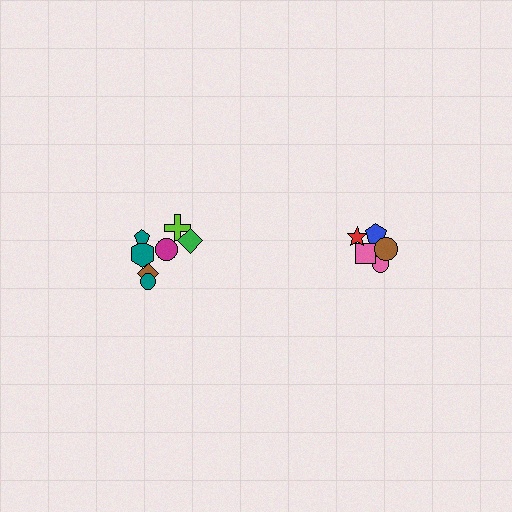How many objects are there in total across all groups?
There are 12 objects.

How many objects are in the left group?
There are 7 objects.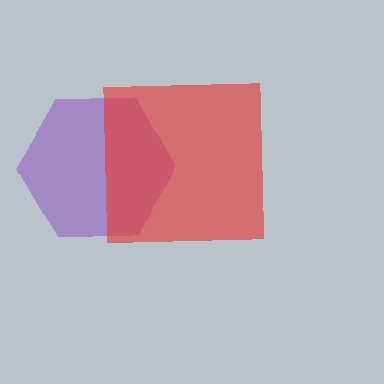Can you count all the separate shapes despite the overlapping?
Yes, there are 2 separate shapes.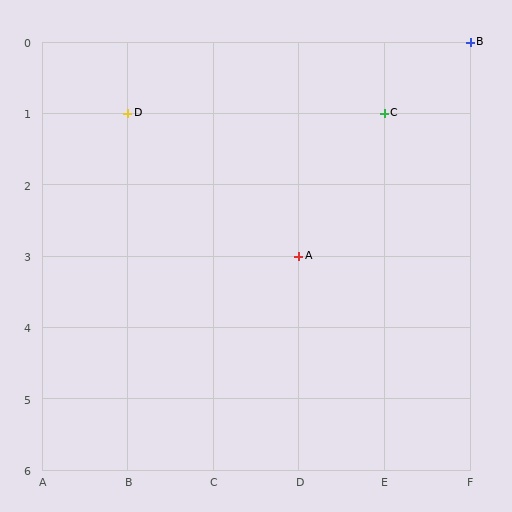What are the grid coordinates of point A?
Point A is at grid coordinates (D, 3).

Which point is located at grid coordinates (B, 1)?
Point D is at (B, 1).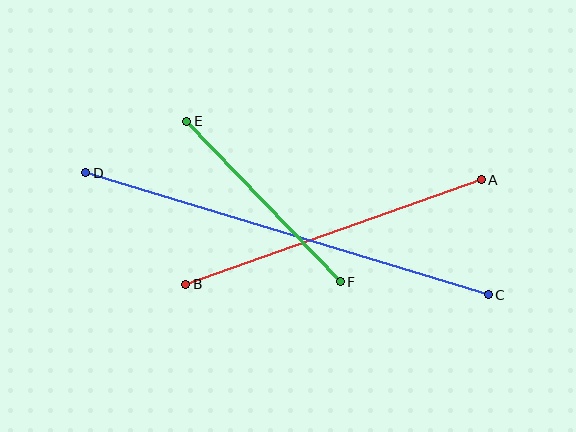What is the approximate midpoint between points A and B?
The midpoint is at approximately (334, 232) pixels.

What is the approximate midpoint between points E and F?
The midpoint is at approximately (263, 201) pixels.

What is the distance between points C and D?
The distance is approximately 421 pixels.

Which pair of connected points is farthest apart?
Points C and D are farthest apart.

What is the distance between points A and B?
The distance is approximately 313 pixels.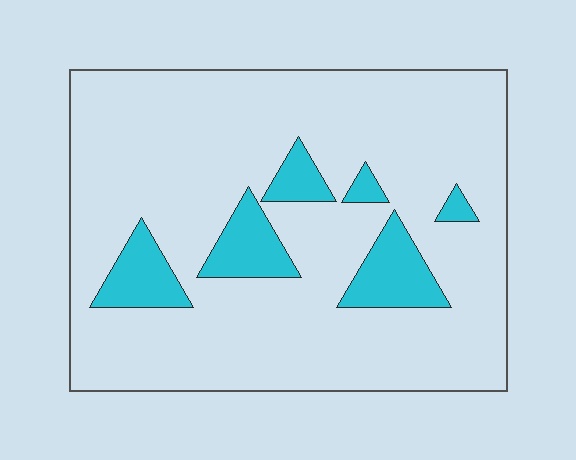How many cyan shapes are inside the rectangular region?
6.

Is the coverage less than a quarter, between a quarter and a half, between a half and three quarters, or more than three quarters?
Less than a quarter.